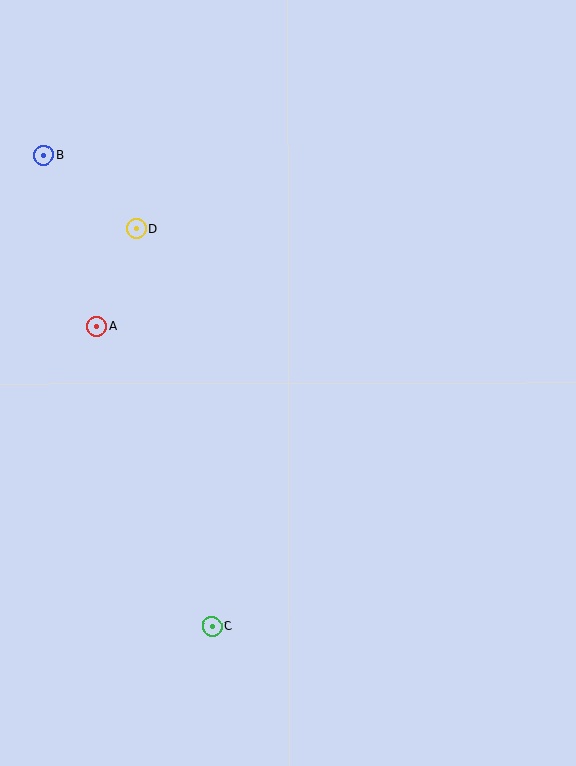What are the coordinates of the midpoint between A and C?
The midpoint between A and C is at (154, 477).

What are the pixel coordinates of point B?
Point B is at (43, 155).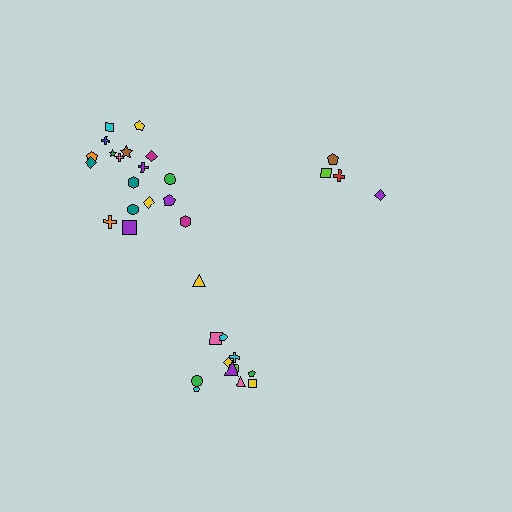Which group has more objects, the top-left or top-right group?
The top-left group.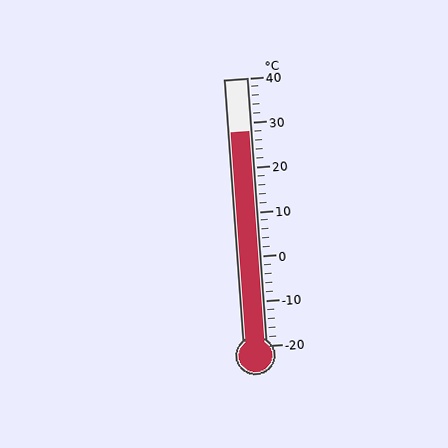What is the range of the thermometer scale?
The thermometer scale ranges from -20°C to 40°C.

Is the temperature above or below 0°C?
The temperature is above 0°C.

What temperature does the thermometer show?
The thermometer shows approximately 28°C.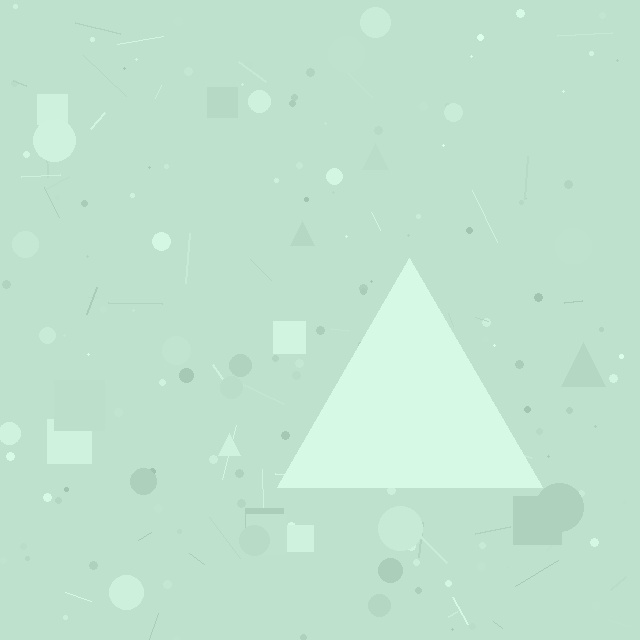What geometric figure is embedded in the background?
A triangle is embedded in the background.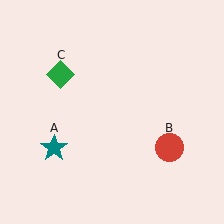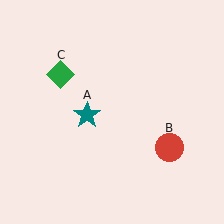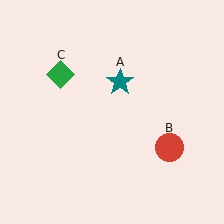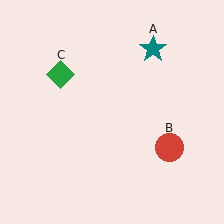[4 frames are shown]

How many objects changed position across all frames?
1 object changed position: teal star (object A).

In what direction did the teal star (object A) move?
The teal star (object A) moved up and to the right.